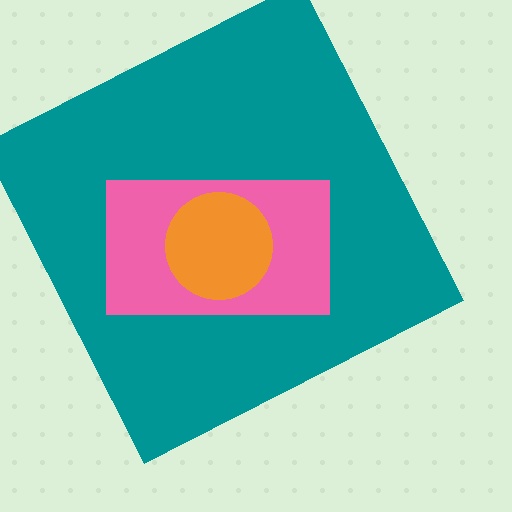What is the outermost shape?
The teal square.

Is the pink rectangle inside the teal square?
Yes.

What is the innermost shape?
The orange circle.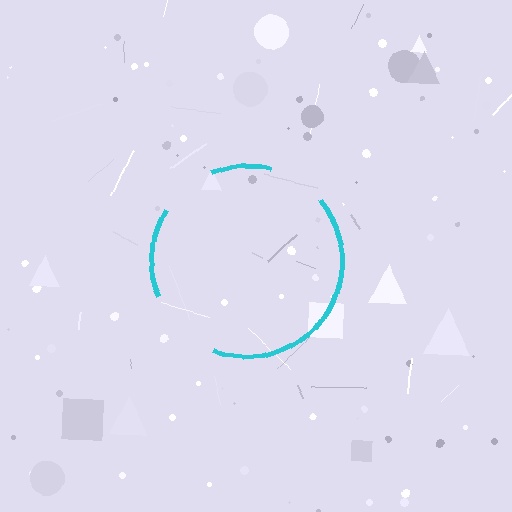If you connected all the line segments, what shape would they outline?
They would outline a circle.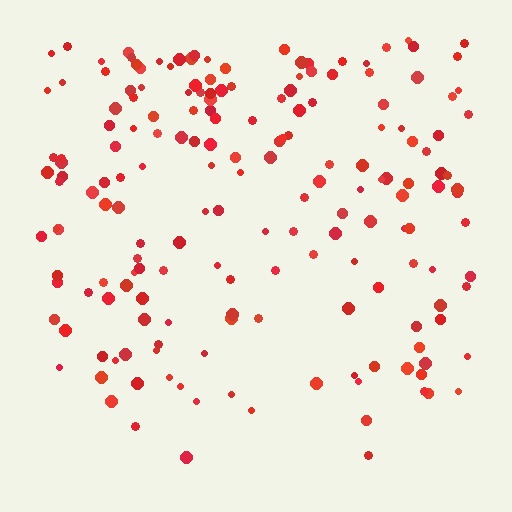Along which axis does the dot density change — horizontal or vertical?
Vertical.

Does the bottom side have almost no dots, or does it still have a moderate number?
Still a moderate number, just noticeably fewer than the top.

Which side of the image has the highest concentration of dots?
The top.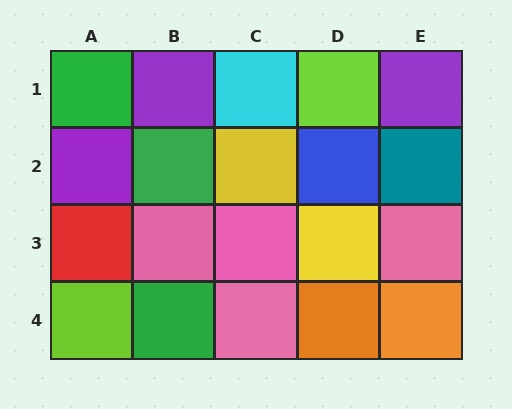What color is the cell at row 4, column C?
Pink.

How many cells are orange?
2 cells are orange.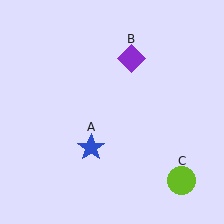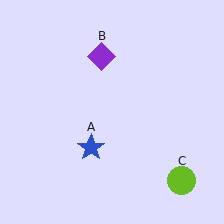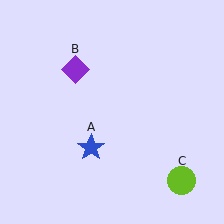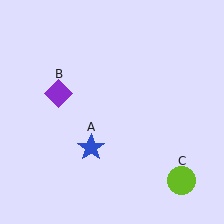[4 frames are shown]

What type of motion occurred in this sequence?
The purple diamond (object B) rotated counterclockwise around the center of the scene.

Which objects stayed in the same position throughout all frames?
Blue star (object A) and lime circle (object C) remained stationary.